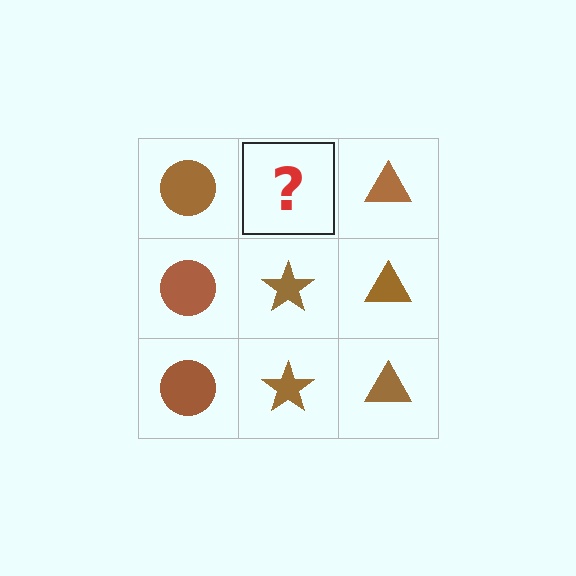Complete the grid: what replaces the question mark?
The question mark should be replaced with a brown star.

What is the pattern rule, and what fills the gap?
The rule is that each column has a consistent shape. The gap should be filled with a brown star.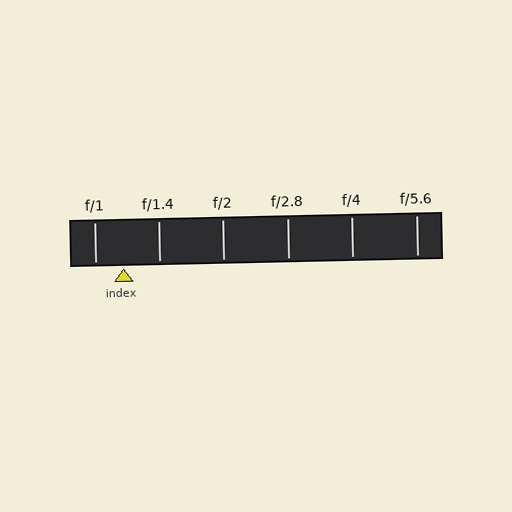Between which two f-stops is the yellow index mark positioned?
The index mark is between f/1 and f/1.4.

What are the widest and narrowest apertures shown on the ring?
The widest aperture shown is f/1 and the narrowest is f/5.6.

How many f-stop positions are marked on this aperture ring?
There are 6 f-stop positions marked.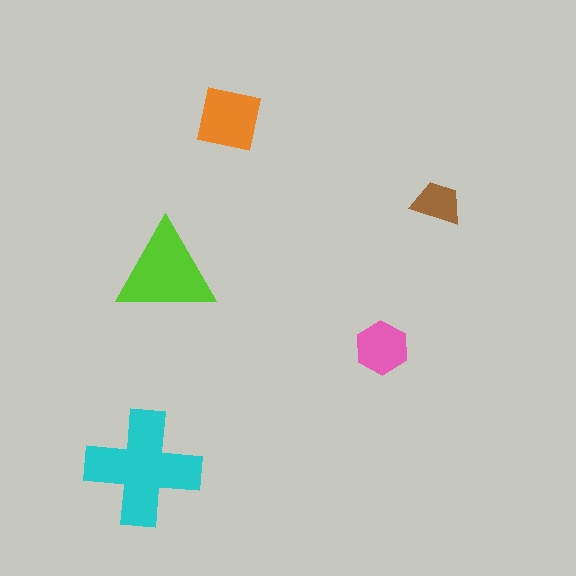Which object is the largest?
The cyan cross.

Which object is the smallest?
The brown trapezoid.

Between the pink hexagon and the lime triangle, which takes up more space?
The lime triangle.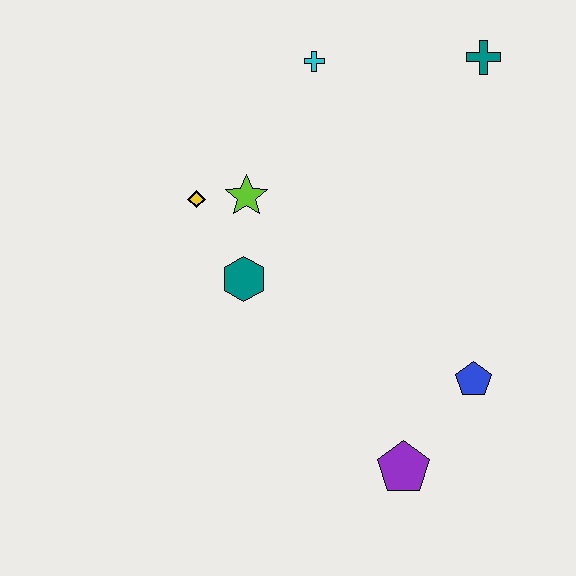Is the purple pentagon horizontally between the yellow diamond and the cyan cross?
No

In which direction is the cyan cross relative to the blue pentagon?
The cyan cross is above the blue pentagon.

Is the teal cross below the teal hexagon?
No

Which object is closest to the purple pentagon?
The blue pentagon is closest to the purple pentagon.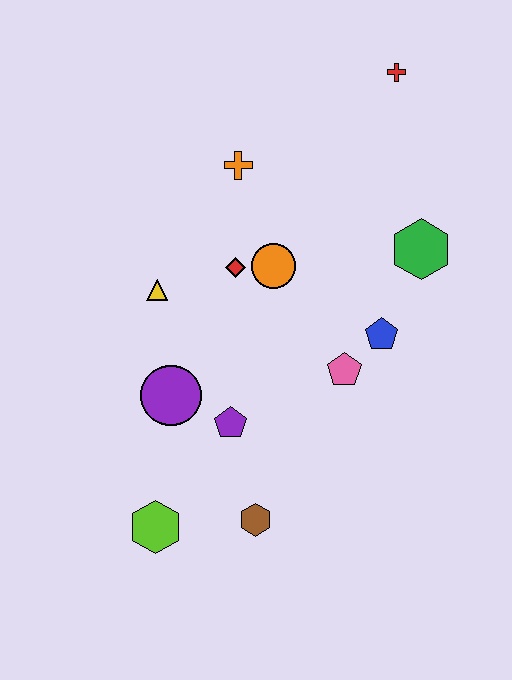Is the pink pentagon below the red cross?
Yes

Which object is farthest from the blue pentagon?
The lime hexagon is farthest from the blue pentagon.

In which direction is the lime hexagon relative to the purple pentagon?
The lime hexagon is below the purple pentagon.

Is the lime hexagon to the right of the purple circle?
No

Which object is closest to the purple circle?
The purple pentagon is closest to the purple circle.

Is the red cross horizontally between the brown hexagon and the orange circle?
No